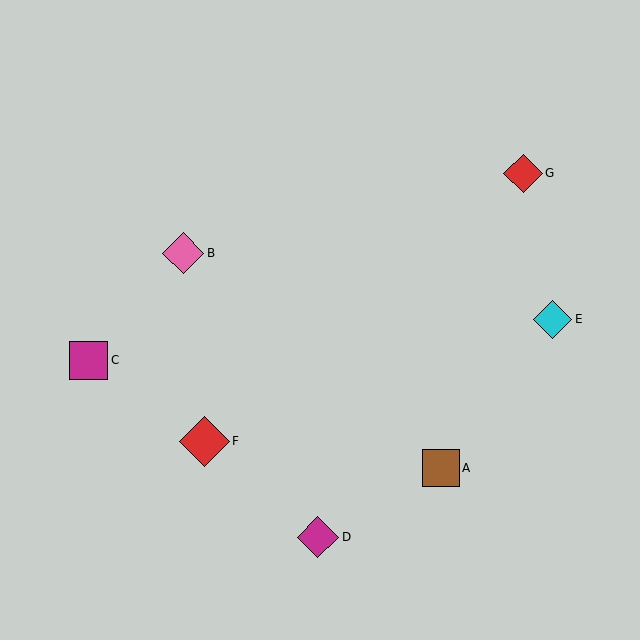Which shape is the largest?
The red diamond (labeled F) is the largest.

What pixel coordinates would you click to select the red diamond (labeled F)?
Click at (204, 441) to select the red diamond F.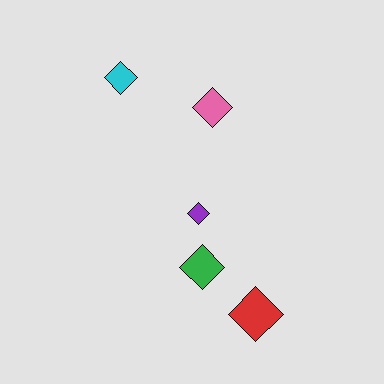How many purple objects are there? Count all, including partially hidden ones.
There is 1 purple object.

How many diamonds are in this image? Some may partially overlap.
There are 5 diamonds.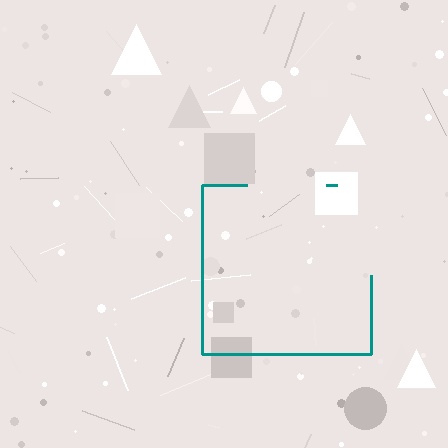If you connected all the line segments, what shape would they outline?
They would outline a square.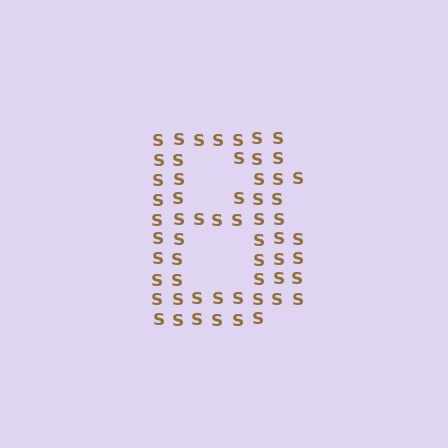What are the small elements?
The small elements are letter S's.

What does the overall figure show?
The overall figure shows the letter B.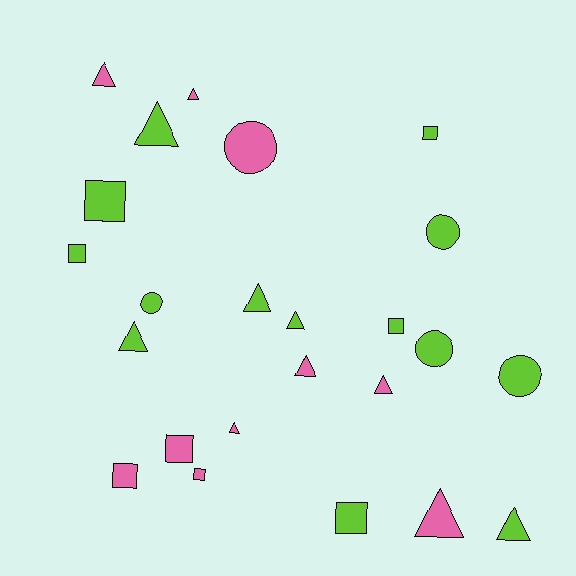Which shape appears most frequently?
Triangle, with 11 objects.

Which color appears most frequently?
Lime, with 14 objects.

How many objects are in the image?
There are 24 objects.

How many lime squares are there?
There are 5 lime squares.